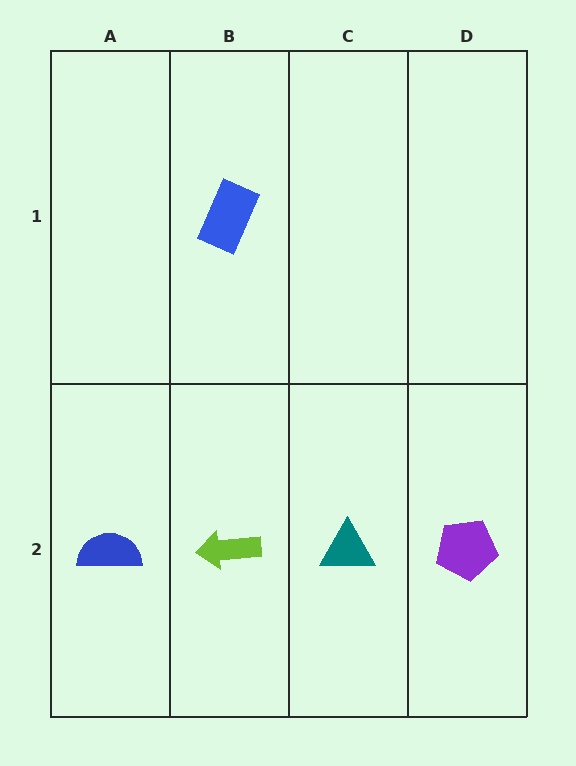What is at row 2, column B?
A lime arrow.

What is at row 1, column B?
A blue rectangle.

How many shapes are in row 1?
1 shape.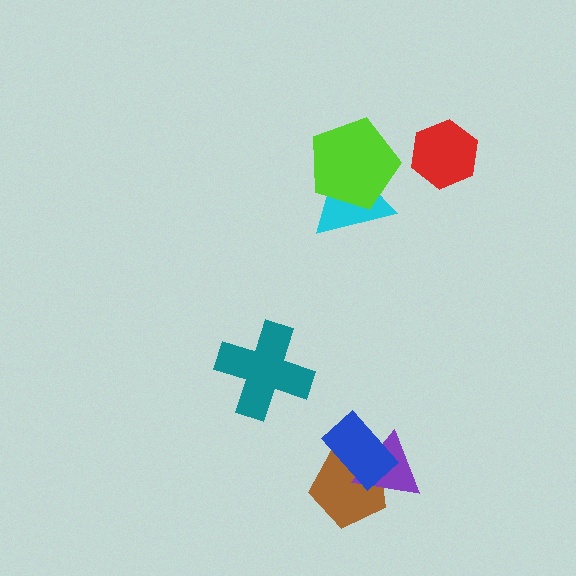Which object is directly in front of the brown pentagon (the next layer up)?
The purple triangle is directly in front of the brown pentagon.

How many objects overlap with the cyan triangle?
1 object overlaps with the cyan triangle.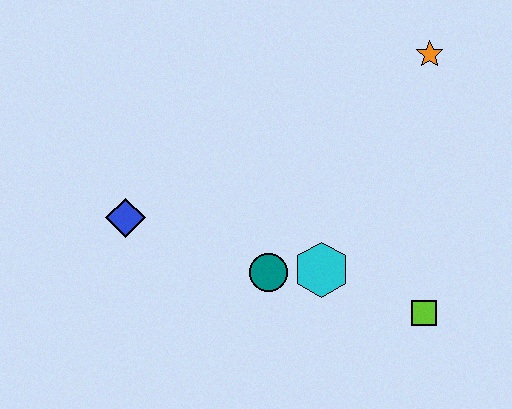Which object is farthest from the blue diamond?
The orange star is farthest from the blue diamond.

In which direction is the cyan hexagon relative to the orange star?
The cyan hexagon is below the orange star.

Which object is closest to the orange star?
The cyan hexagon is closest to the orange star.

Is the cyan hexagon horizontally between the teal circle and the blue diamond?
No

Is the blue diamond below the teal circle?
No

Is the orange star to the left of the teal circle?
No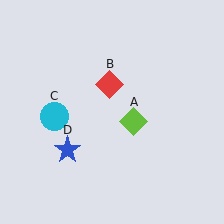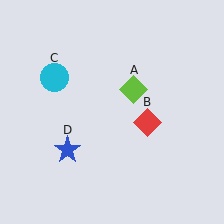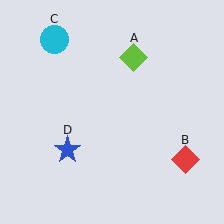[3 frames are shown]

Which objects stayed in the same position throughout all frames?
Blue star (object D) remained stationary.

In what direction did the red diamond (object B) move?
The red diamond (object B) moved down and to the right.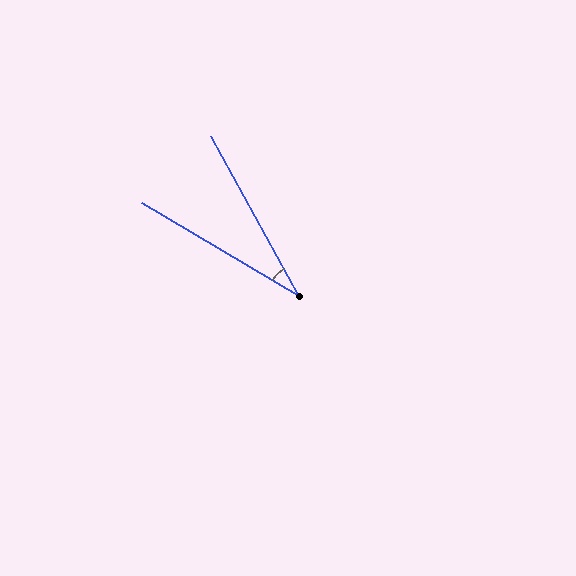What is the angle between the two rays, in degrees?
Approximately 31 degrees.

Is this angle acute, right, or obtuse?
It is acute.